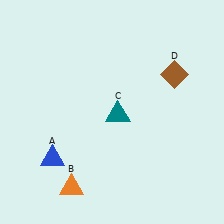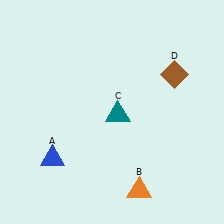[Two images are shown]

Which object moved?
The orange triangle (B) moved right.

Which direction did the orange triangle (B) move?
The orange triangle (B) moved right.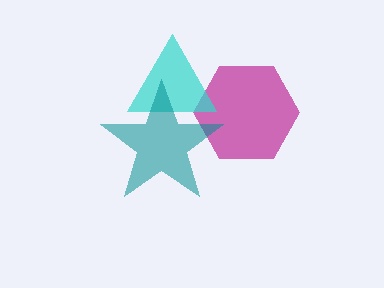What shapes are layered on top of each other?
The layered shapes are: a magenta hexagon, a cyan triangle, a teal star.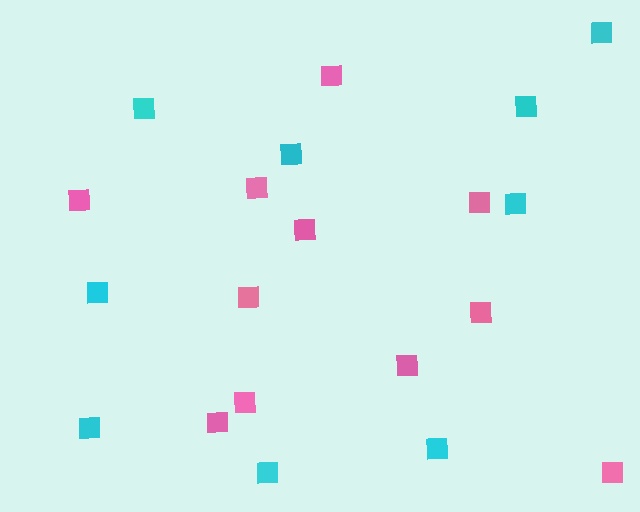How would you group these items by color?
There are 2 groups: one group of cyan squares (9) and one group of pink squares (11).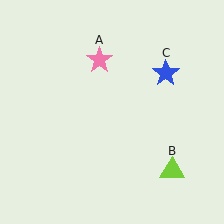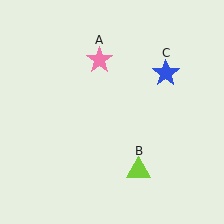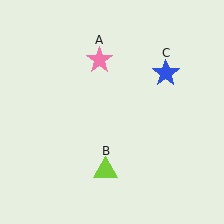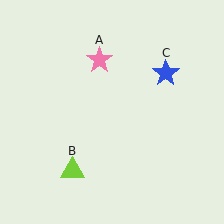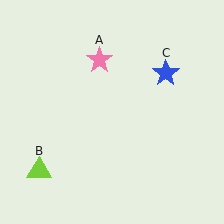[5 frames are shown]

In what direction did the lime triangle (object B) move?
The lime triangle (object B) moved left.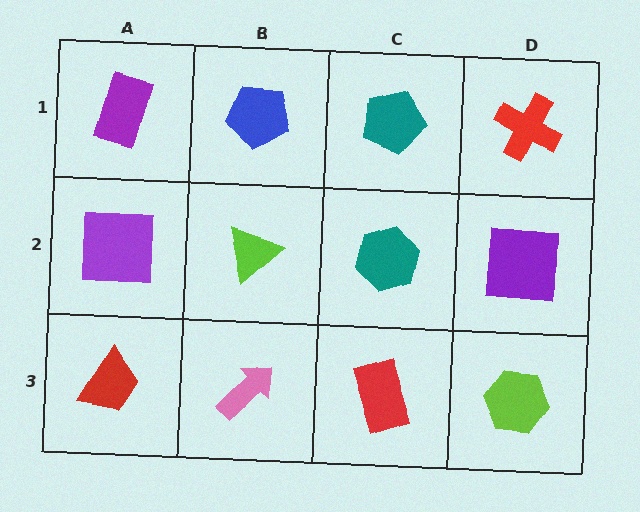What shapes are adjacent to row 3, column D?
A purple square (row 2, column D), a red rectangle (row 3, column C).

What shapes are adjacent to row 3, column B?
A lime triangle (row 2, column B), a red trapezoid (row 3, column A), a red rectangle (row 3, column C).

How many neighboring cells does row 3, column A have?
2.